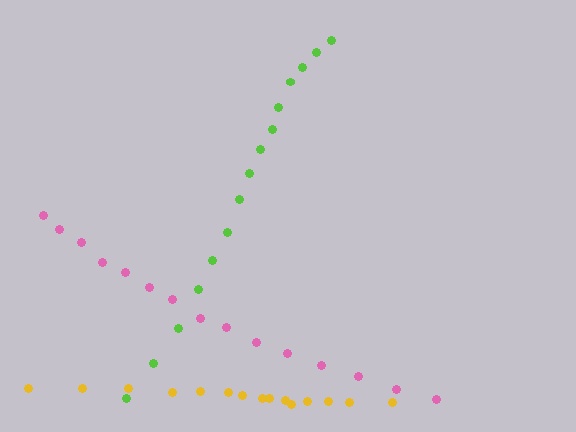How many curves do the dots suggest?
There are 3 distinct paths.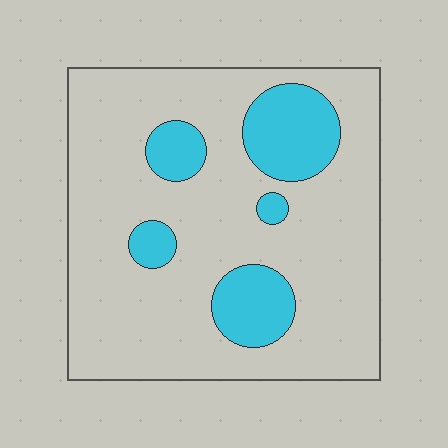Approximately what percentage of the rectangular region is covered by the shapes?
Approximately 20%.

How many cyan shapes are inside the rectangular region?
5.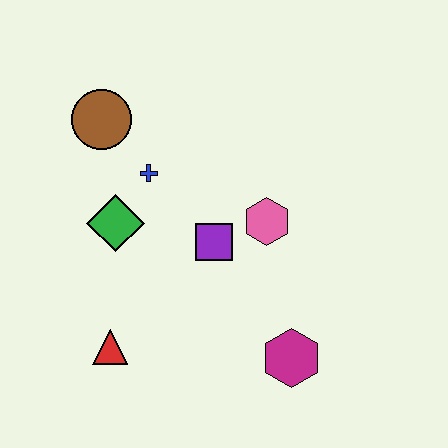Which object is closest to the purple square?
The pink hexagon is closest to the purple square.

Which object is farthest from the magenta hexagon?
The brown circle is farthest from the magenta hexagon.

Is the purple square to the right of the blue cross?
Yes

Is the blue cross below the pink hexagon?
No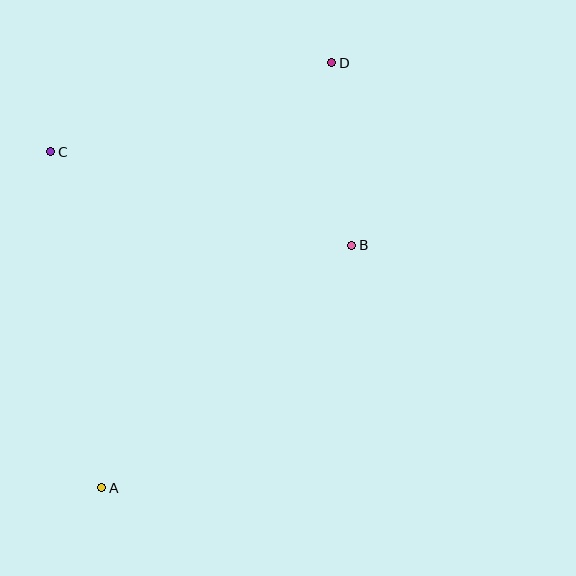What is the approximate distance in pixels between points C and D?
The distance between C and D is approximately 295 pixels.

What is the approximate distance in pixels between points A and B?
The distance between A and B is approximately 348 pixels.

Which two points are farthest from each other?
Points A and D are farthest from each other.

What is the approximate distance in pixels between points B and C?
The distance between B and C is approximately 315 pixels.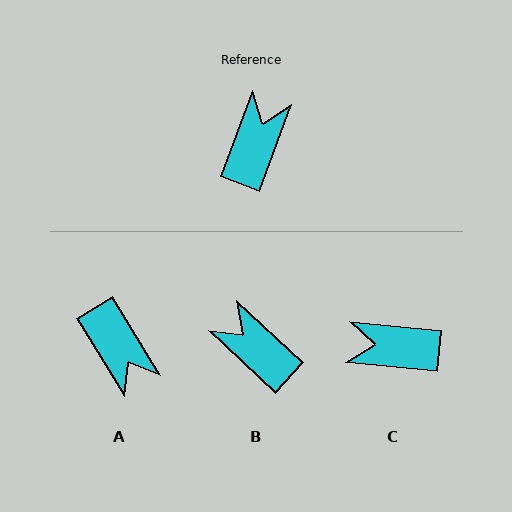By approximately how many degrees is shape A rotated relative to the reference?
Approximately 128 degrees clockwise.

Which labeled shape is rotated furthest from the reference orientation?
A, about 128 degrees away.